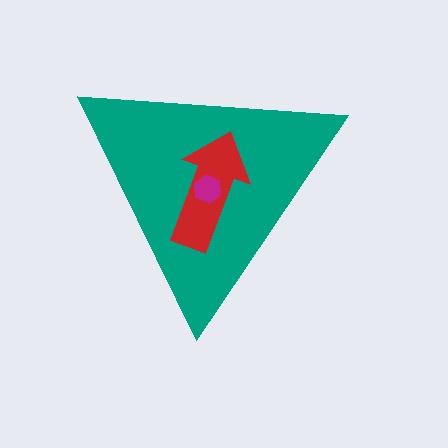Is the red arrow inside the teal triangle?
Yes.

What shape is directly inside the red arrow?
The magenta hexagon.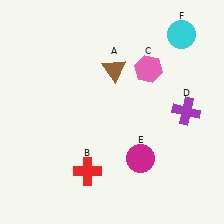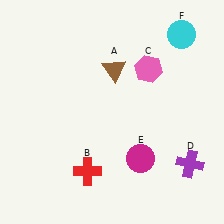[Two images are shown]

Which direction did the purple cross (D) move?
The purple cross (D) moved down.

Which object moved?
The purple cross (D) moved down.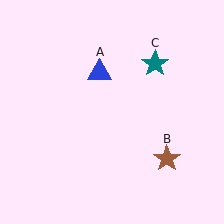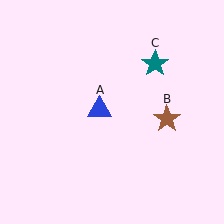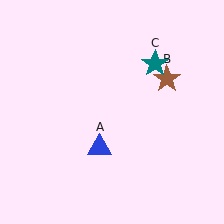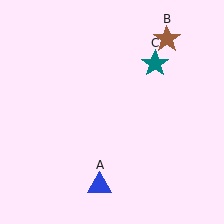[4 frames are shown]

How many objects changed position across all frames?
2 objects changed position: blue triangle (object A), brown star (object B).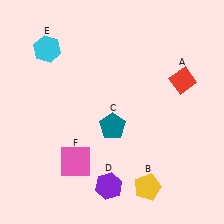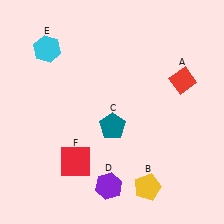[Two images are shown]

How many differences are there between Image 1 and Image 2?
There is 1 difference between the two images.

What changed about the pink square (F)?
In Image 1, F is pink. In Image 2, it changed to red.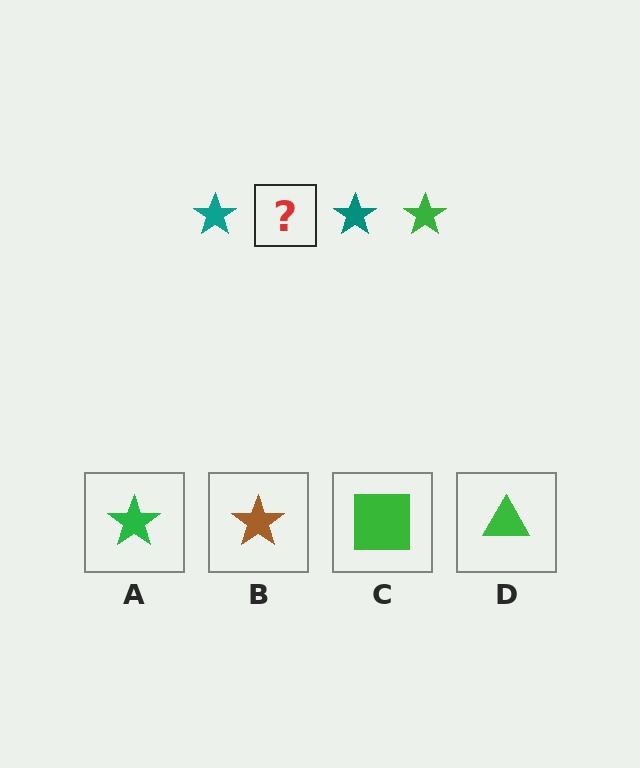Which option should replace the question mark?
Option A.